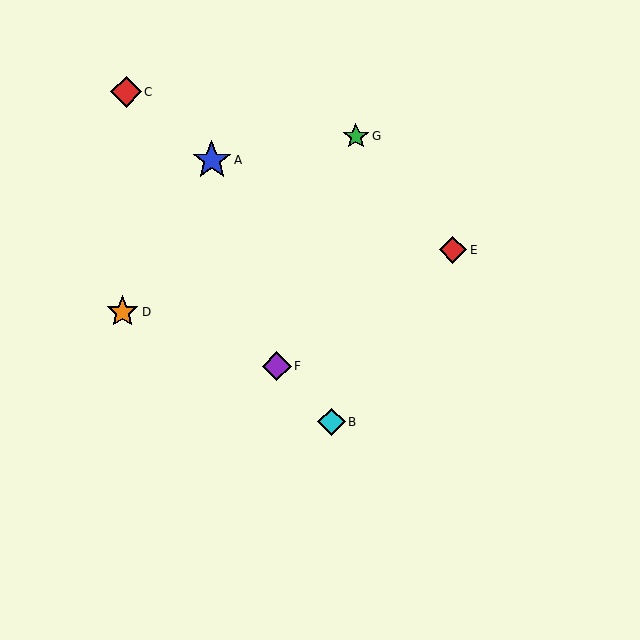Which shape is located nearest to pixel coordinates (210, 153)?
The blue star (labeled A) at (212, 160) is nearest to that location.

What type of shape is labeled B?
Shape B is a cyan diamond.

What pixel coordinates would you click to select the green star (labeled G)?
Click at (356, 136) to select the green star G.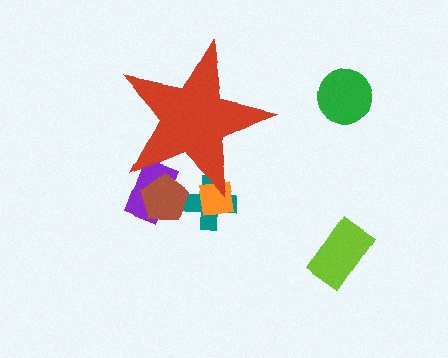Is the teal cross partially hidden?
Yes, the teal cross is partially hidden behind the red star.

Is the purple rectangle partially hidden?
Yes, the purple rectangle is partially hidden behind the red star.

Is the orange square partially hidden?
Yes, the orange square is partially hidden behind the red star.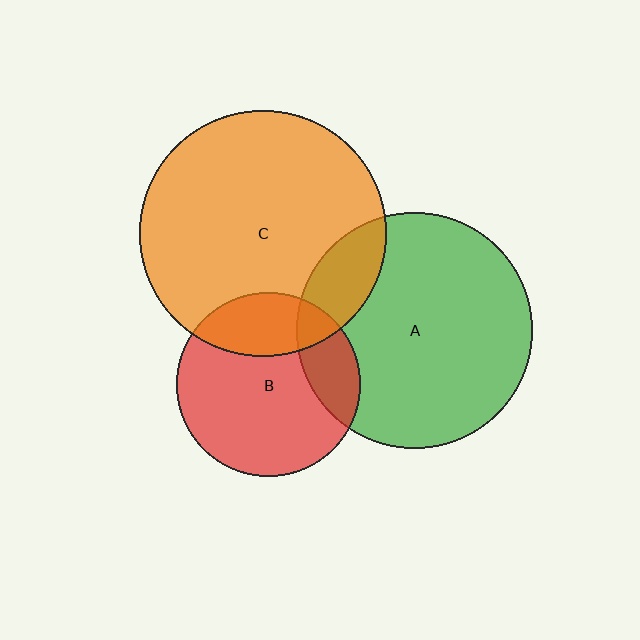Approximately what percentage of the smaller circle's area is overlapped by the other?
Approximately 20%.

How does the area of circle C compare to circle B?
Approximately 1.8 times.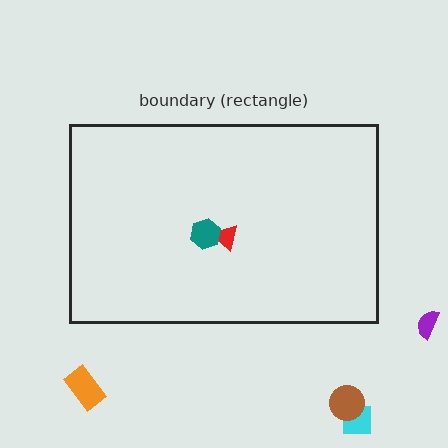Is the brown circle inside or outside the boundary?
Outside.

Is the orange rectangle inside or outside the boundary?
Outside.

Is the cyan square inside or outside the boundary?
Outside.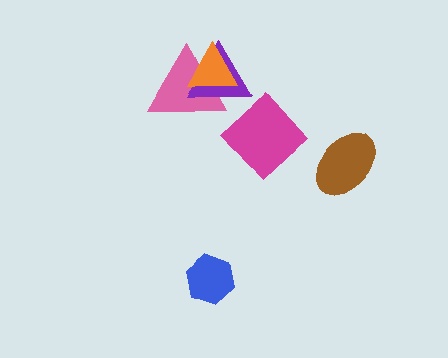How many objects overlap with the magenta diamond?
0 objects overlap with the magenta diamond.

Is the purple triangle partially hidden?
Yes, it is partially covered by another shape.